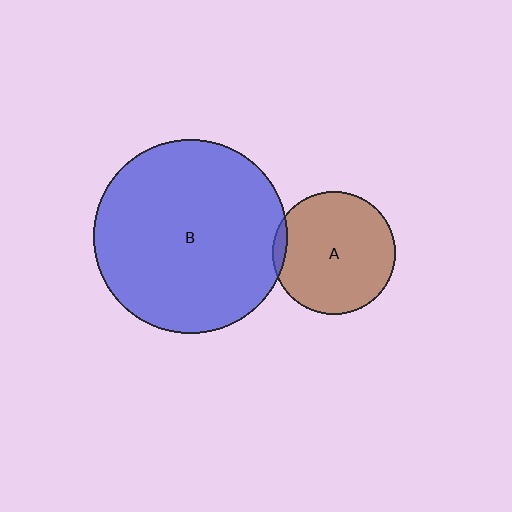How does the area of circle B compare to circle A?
Approximately 2.5 times.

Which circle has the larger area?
Circle B (blue).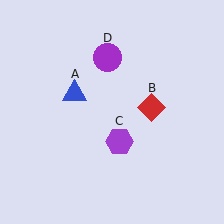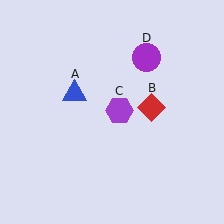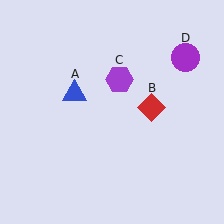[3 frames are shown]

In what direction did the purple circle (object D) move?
The purple circle (object D) moved right.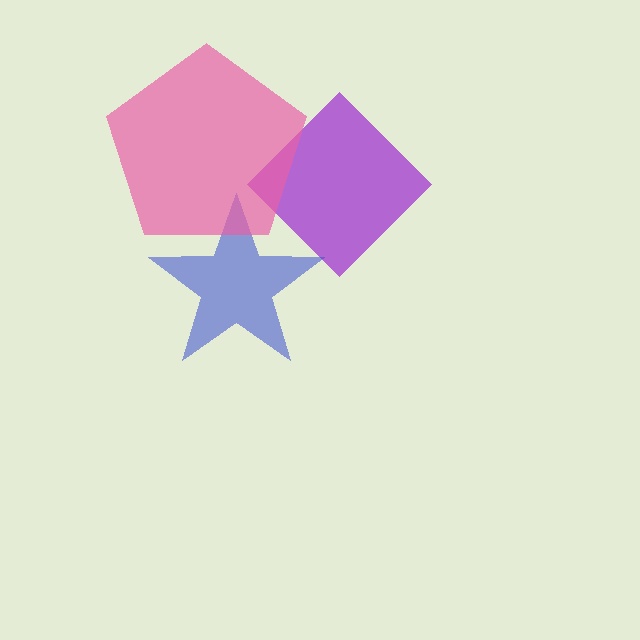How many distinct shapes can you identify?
There are 3 distinct shapes: a purple diamond, a blue star, a pink pentagon.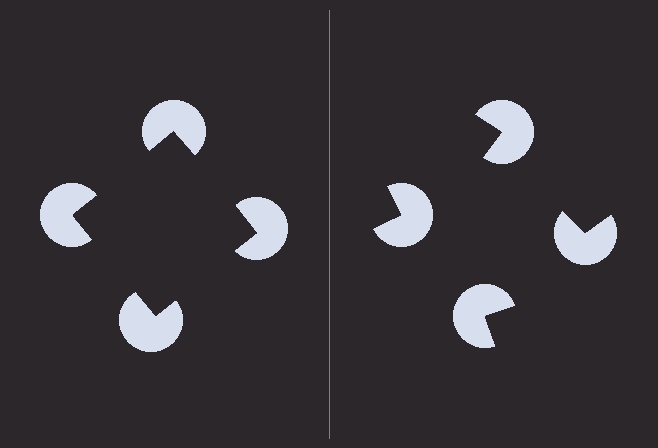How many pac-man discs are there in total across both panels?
8 — 4 on each side.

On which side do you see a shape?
An illusory square appears on the left side. On the right side the wedge cuts are rotated, so no coherent shape forms.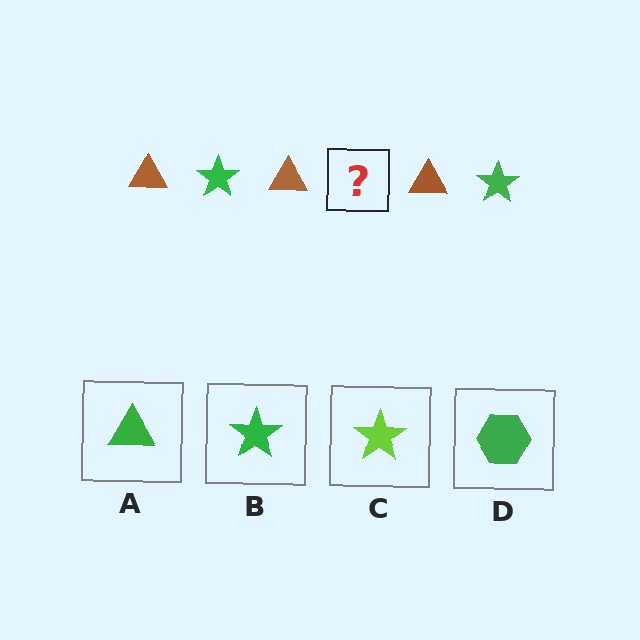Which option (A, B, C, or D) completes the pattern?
B.